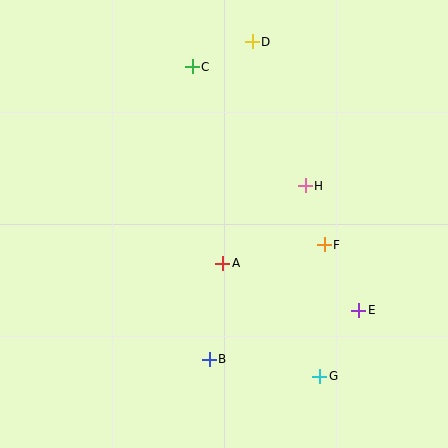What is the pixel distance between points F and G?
The distance between F and G is 132 pixels.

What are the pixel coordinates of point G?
Point G is at (320, 376).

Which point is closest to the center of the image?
Point A at (223, 263) is closest to the center.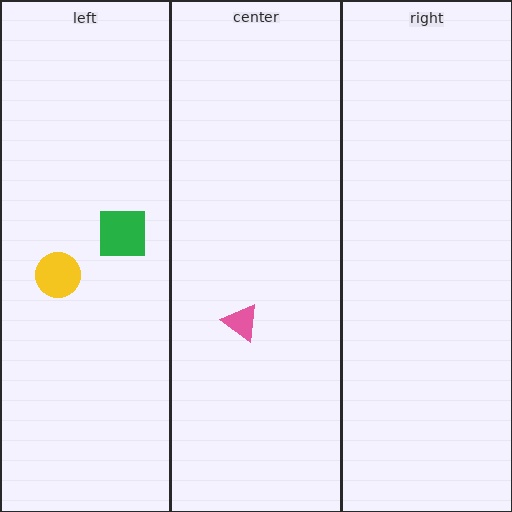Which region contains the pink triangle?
The center region.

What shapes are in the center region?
The pink triangle.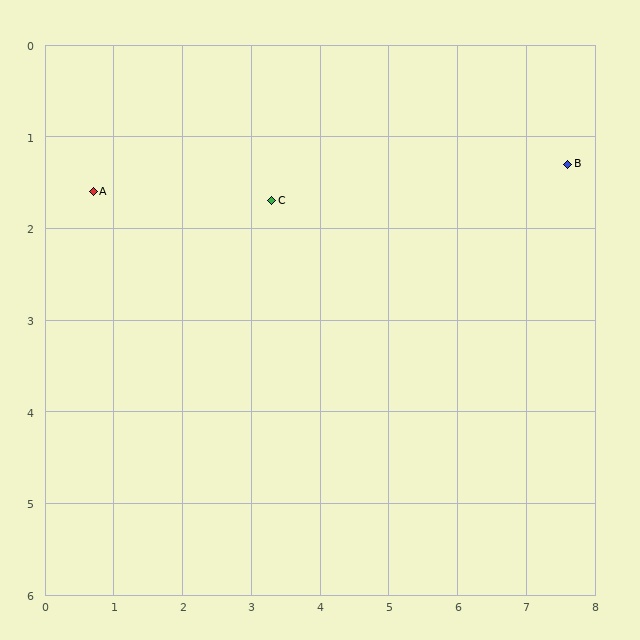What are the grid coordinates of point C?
Point C is at approximately (3.3, 1.7).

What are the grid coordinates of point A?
Point A is at approximately (0.7, 1.6).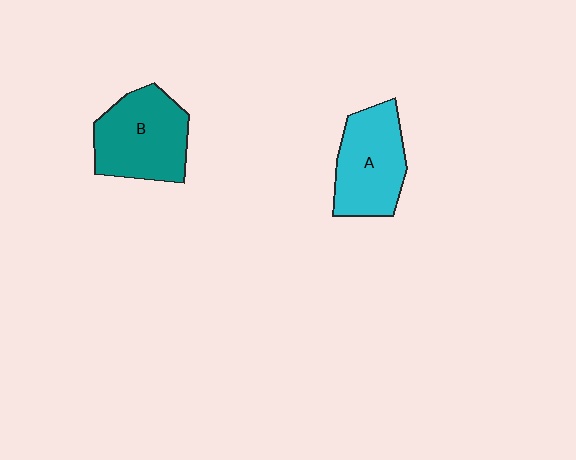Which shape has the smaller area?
Shape A (cyan).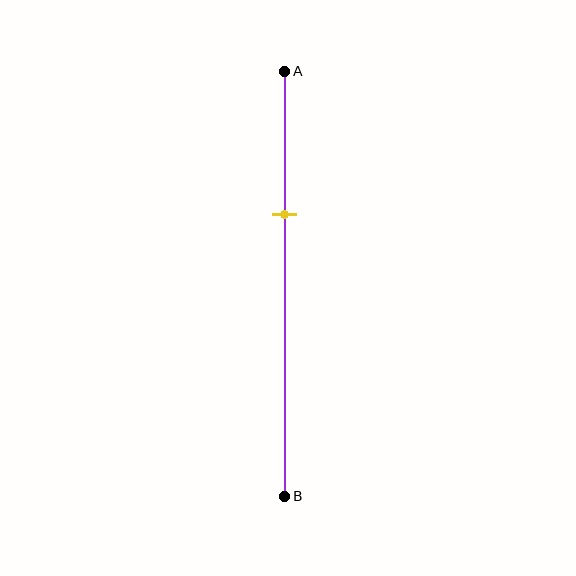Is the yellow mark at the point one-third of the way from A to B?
Yes, the mark is approximately at the one-third point.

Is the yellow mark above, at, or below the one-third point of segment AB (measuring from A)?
The yellow mark is approximately at the one-third point of segment AB.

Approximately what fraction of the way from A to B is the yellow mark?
The yellow mark is approximately 35% of the way from A to B.